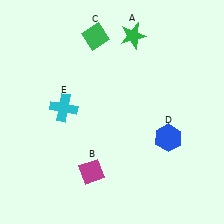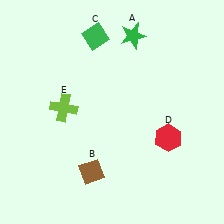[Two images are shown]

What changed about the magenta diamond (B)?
In Image 1, B is magenta. In Image 2, it changed to brown.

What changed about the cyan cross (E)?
In Image 1, E is cyan. In Image 2, it changed to lime.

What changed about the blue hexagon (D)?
In Image 1, D is blue. In Image 2, it changed to red.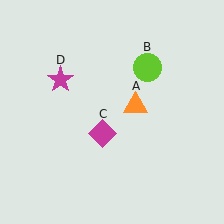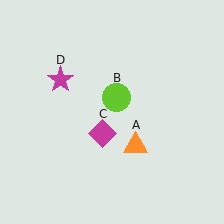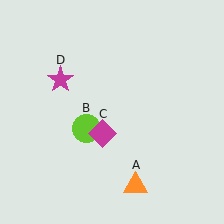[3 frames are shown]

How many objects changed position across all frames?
2 objects changed position: orange triangle (object A), lime circle (object B).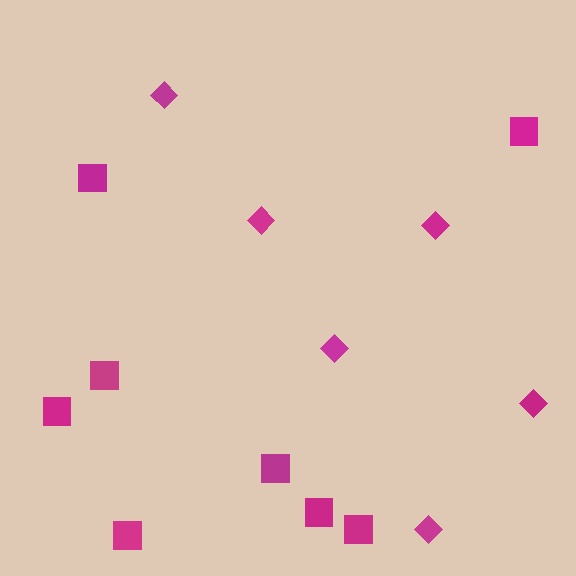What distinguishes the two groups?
There are 2 groups: one group of squares (8) and one group of diamonds (6).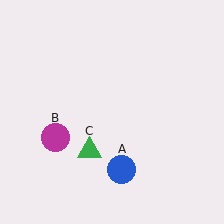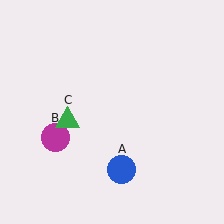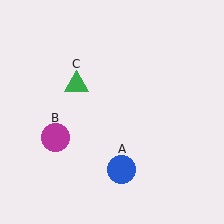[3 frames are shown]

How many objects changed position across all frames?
1 object changed position: green triangle (object C).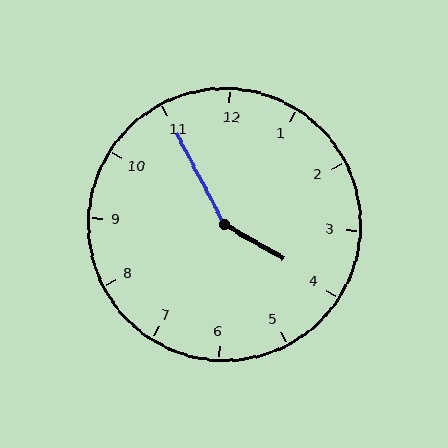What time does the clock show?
3:55.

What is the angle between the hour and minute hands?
Approximately 148 degrees.